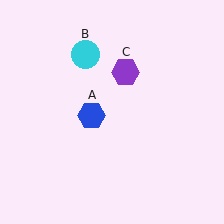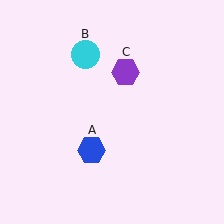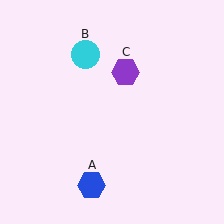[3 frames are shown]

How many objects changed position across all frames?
1 object changed position: blue hexagon (object A).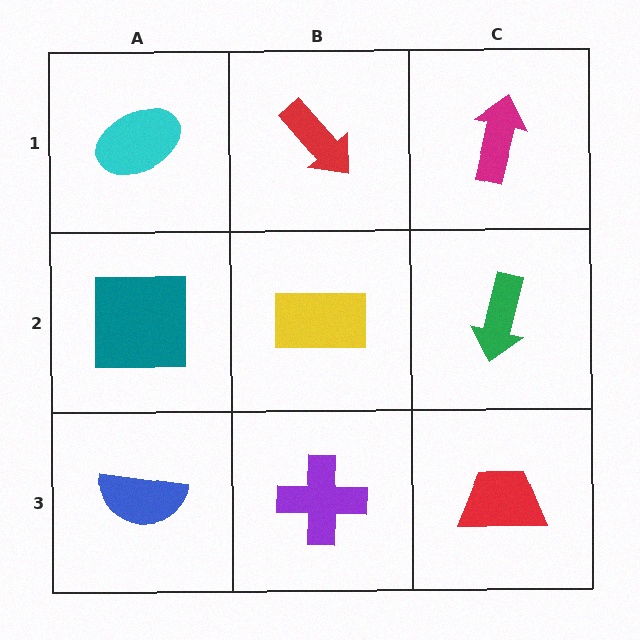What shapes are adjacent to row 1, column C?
A green arrow (row 2, column C), a red arrow (row 1, column B).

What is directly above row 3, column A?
A teal square.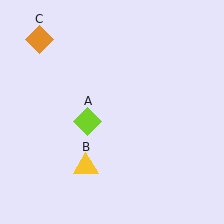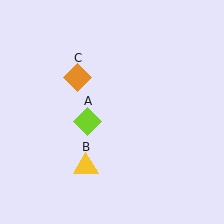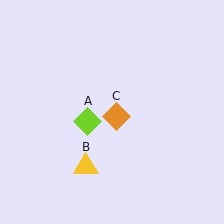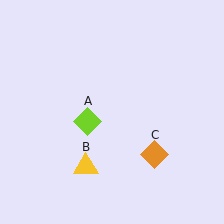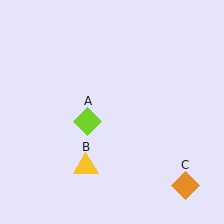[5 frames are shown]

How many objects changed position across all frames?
1 object changed position: orange diamond (object C).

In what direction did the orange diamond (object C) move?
The orange diamond (object C) moved down and to the right.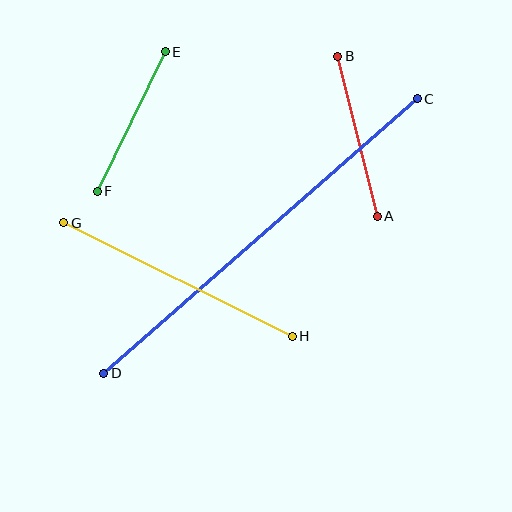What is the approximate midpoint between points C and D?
The midpoint is at approximately (261, 236) pixels.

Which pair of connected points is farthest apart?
Points C and D are farthest apart.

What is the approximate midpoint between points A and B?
The midpoint is at approximately (358, 136) pixels.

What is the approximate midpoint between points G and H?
The midpoint is at approximately (178, 279) pixels.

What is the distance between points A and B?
The distance is approximately 165 pixels.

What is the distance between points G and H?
The distance is approximately 255 pixels.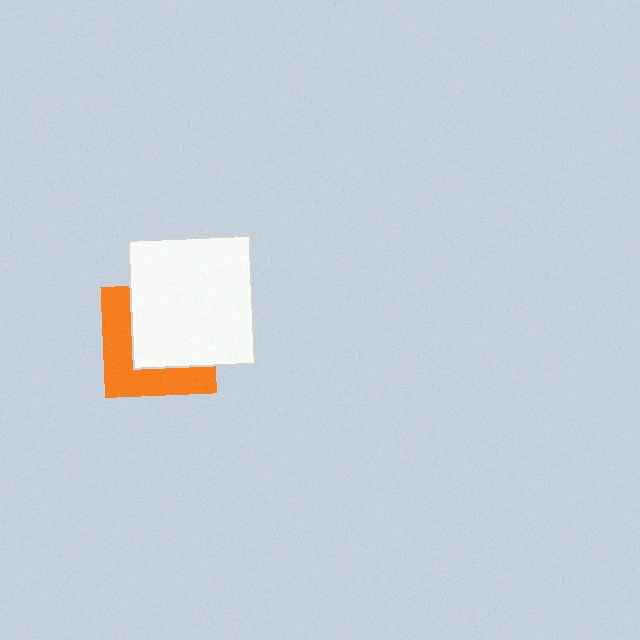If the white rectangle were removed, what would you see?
You would see the complete orange square.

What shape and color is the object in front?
The object in front is a white rectangle.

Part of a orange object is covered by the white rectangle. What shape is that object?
It is a square.